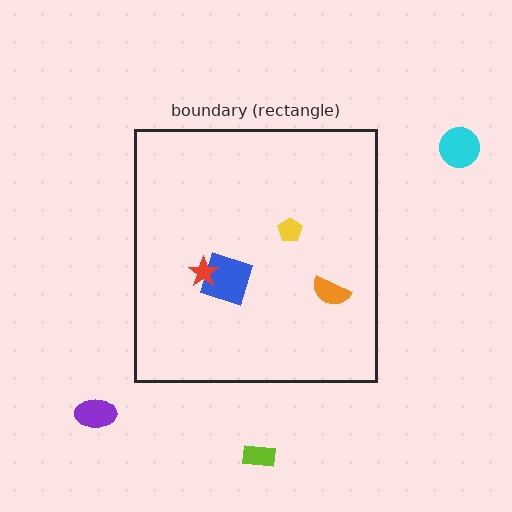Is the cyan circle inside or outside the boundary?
Outside.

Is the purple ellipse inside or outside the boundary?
Outside.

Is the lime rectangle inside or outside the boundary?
Outside.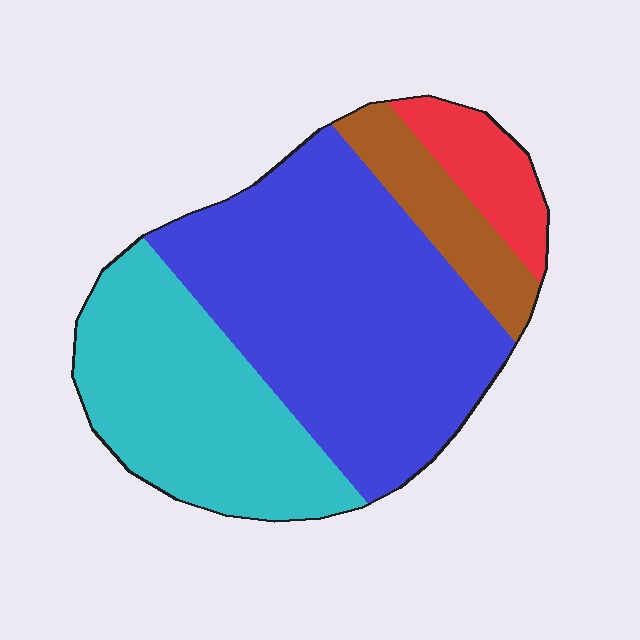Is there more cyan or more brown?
Cyan.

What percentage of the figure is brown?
Brown covers roughly 10% of the figure.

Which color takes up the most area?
Blue, at roughly 50%.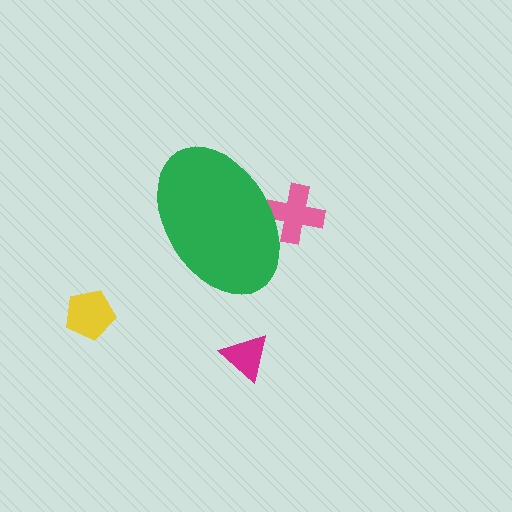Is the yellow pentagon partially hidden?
No, the yellow pentagon is fully visible.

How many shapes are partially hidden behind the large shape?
1 shape is partially hidden.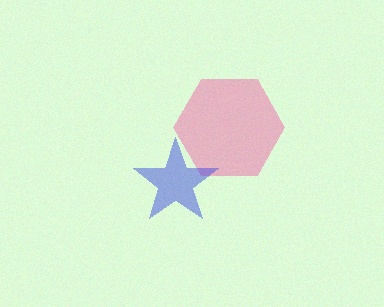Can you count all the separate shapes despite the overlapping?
Yes, there are 2 separate shapes.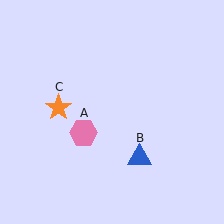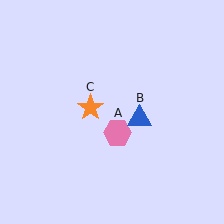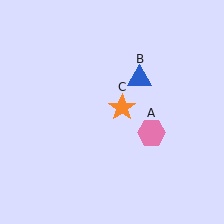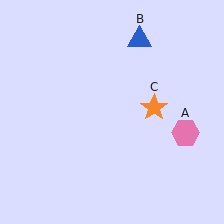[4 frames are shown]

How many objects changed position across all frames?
3 objects changed position: pink hexagon (object A), blue triangle (object B), orange star (object C).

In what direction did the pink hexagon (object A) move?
The pink hexagon (object A) moved right.